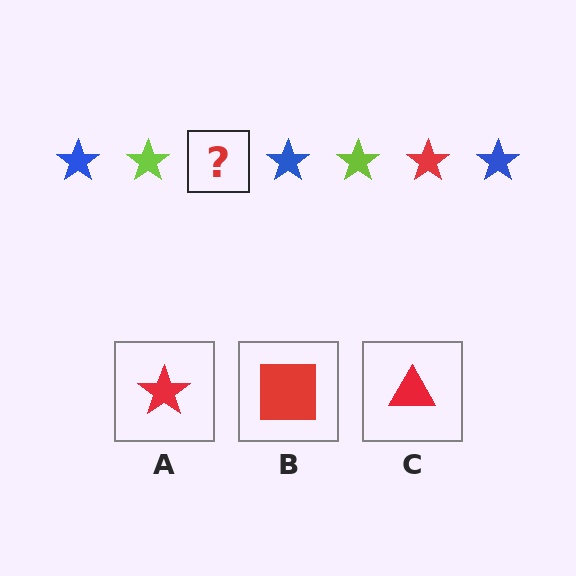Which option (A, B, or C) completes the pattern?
A.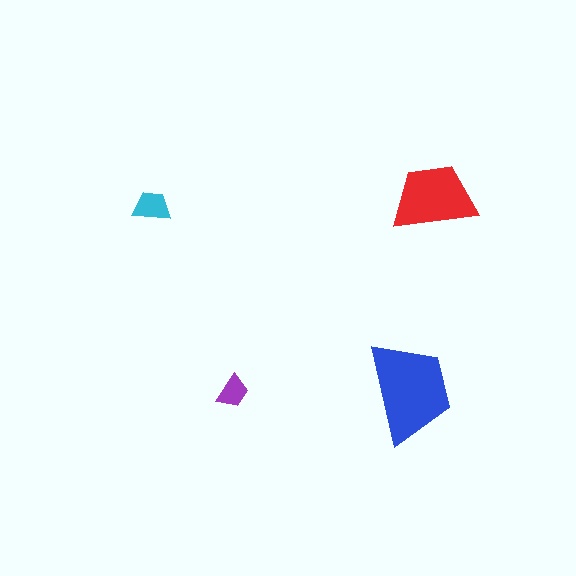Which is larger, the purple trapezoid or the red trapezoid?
The red one.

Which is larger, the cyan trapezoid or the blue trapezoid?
The blue one.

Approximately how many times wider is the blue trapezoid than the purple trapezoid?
About 3 times wider.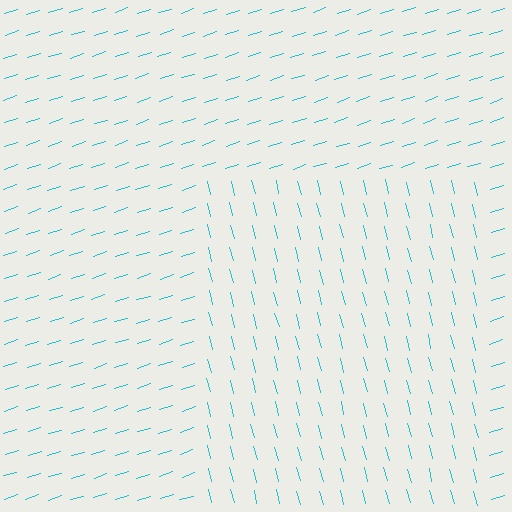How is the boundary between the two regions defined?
The boundary is defined purely by a change in line orientation (approximately 87 degrees difference). All lines are the same color and thickness.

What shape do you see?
I see a rectangle.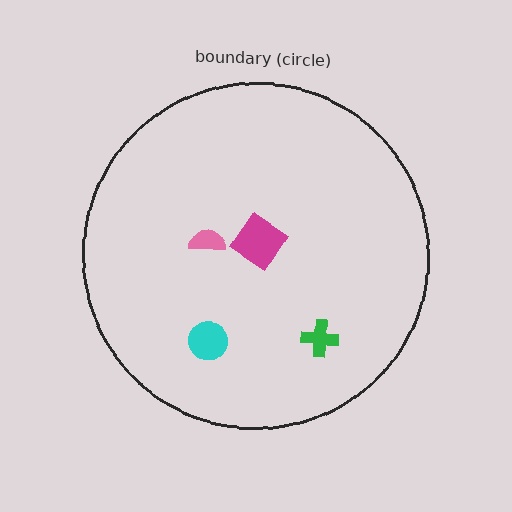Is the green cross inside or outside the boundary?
Inside.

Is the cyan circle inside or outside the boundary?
Inside.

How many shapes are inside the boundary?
4 inside, 0 outside.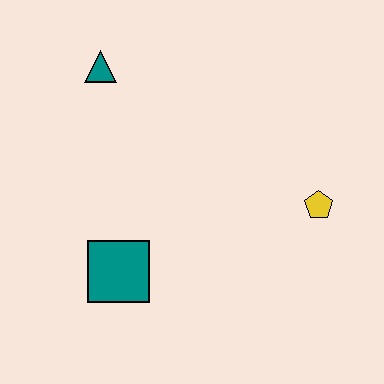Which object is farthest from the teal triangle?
The yellow pentagon is farthest from the teal triangle.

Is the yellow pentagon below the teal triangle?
Yes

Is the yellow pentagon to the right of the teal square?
Yes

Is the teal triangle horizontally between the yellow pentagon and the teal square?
No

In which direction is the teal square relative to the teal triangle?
The teal square is below the teal triangle.